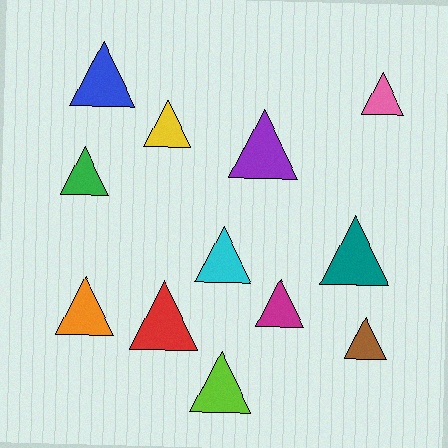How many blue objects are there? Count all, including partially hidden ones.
There is 1 blue object.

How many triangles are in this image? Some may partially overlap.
There are 12 triangles.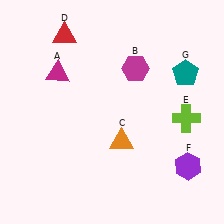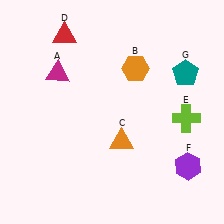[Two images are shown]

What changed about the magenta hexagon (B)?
In Image 1, B is magenta. In Image 2, it changed to orange.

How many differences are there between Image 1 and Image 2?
There is 1 difference between the two images.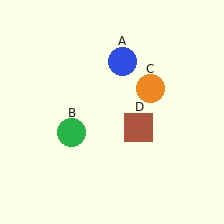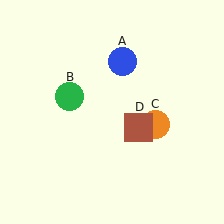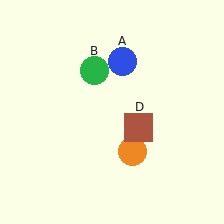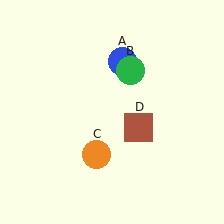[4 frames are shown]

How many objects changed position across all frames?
2 objects changed position: green circle (object B), orange circle (object C).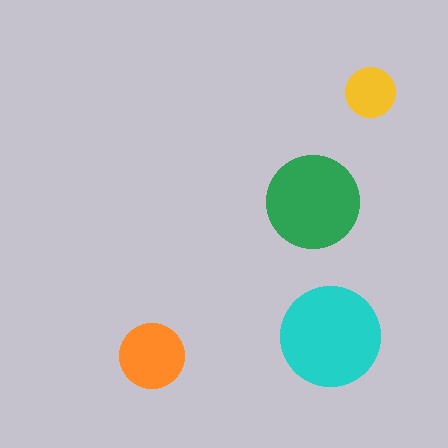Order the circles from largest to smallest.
the cyan one, the green one, the orange one, the yellow one.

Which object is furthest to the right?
The yellow circle is rightmost.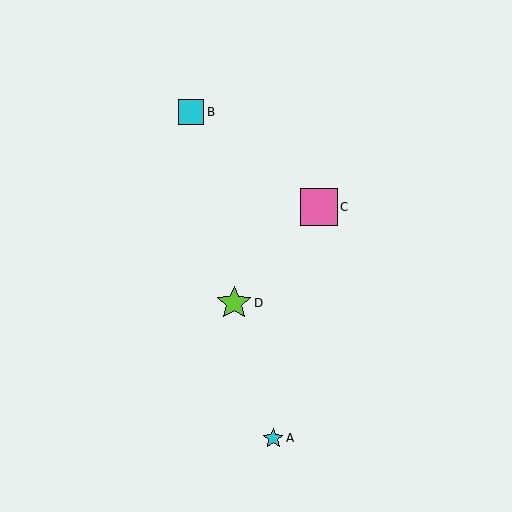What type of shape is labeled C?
Shape C is a pink square.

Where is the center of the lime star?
The center of the lime star is at (234, 303).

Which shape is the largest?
The pink square (labeled C) is the largest.